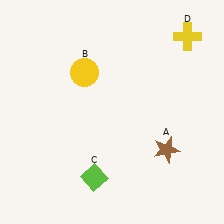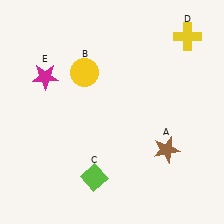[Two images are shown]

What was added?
A magenta star (E) was added in Image 2.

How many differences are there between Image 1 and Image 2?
There is 1 difference between the two images.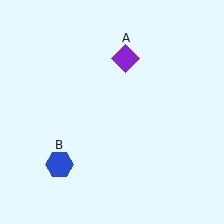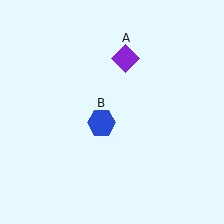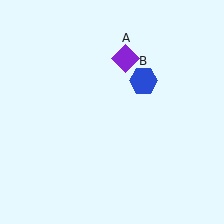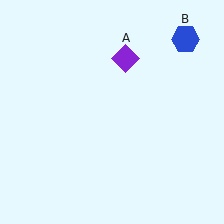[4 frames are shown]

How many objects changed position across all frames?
1 object changed position: blue hexagon (object B).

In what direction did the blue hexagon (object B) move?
The blue hexagon (object B) moved up and to the right.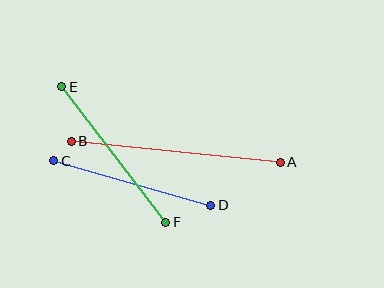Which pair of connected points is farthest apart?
Points A and B are farthest apart.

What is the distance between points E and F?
The distance is approximately 171 pixels.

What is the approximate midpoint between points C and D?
The midpoint is at approximately (132, 183) pixels.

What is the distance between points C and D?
The distance is approximately 163 pixels.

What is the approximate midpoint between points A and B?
The midpoint is at approximately (176, 152) pixels.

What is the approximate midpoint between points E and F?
The midpoint is at approximately (114, 155) pixels.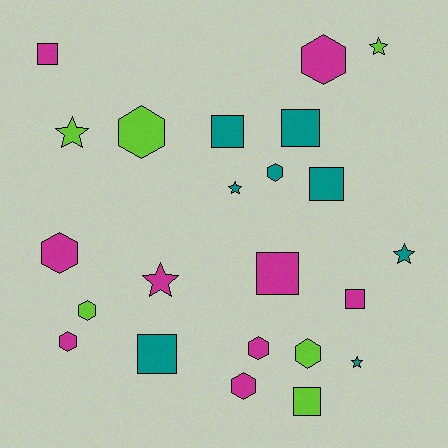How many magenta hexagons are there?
There are 5 magenta hexagons.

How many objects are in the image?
There are 23 objects.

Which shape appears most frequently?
Hexagon, with 9 objects.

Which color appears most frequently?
Magenta, with 9 objects.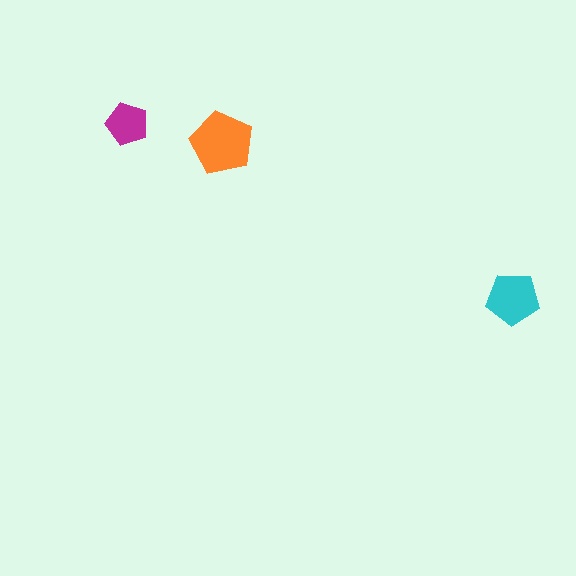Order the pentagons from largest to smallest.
the orange one, the cyan one, the magenta one.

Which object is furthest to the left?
The magenta pentagon is leftmost.